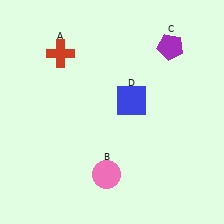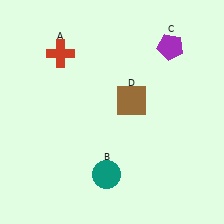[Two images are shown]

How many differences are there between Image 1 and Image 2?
There are 2 differences between the two images.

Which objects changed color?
B changed from pink to teal. D changed from blue to brown.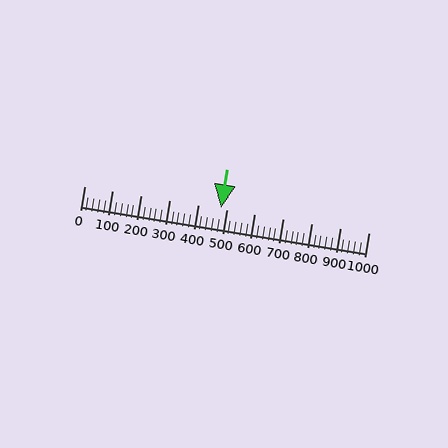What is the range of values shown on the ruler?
The ruler shows values from 0 to 1000.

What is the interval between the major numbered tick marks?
The major tick marks are spaced 100 units apart.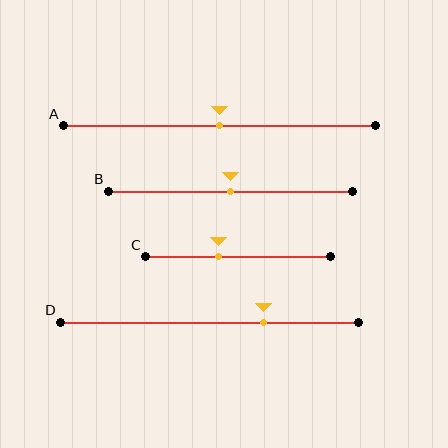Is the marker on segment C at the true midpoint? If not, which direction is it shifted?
No, the marker on segment C is shifted to the left by about 11% of the segment length.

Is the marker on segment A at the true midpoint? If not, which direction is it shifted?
Yes, the marker on segment A is at the true midpoint.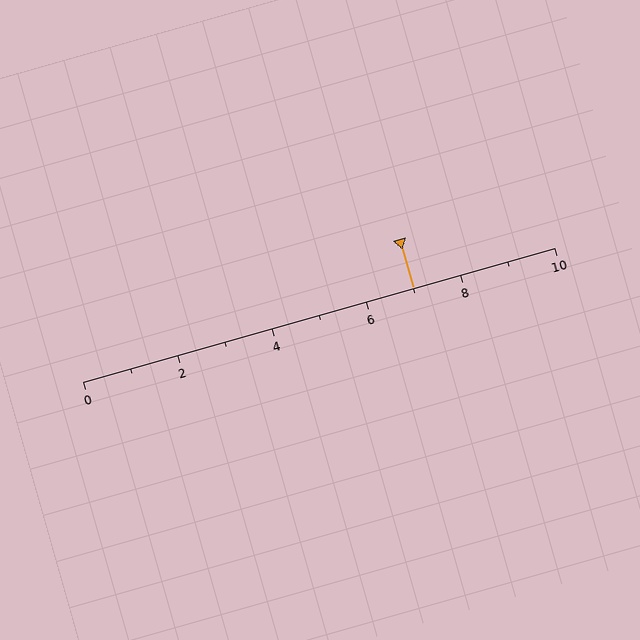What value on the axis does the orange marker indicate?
The marker indicates approximately 7.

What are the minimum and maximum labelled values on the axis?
The axis runs from 0 to 10.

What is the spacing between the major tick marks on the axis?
The major ticks are spaced 2 apart.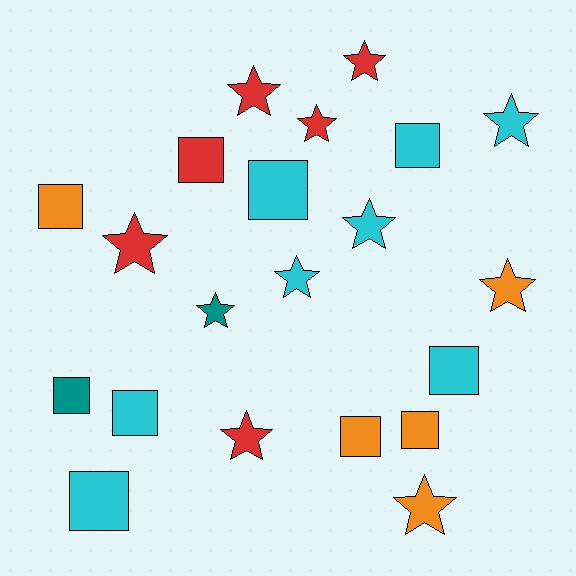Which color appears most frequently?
Cyan, with 8 objects.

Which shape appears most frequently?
Star, with 11 objects.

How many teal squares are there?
There is 1 teal square.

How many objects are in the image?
There are 21 objects.